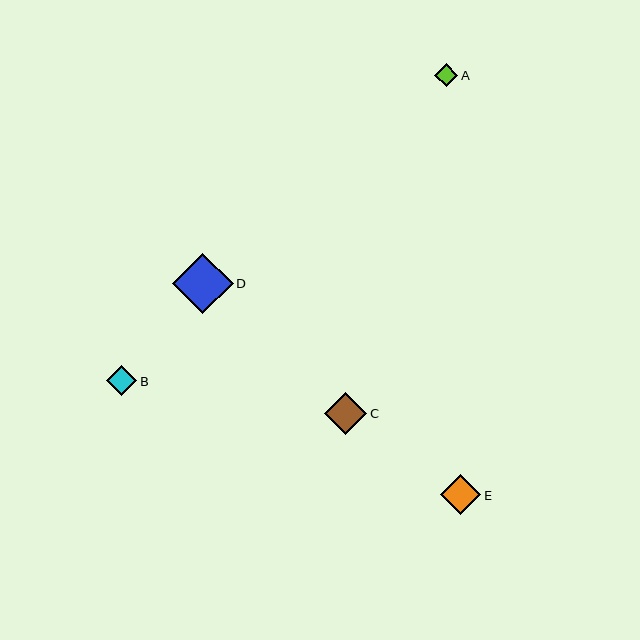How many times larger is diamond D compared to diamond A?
Diamond D is approximately 2.6 times the size of diamond A.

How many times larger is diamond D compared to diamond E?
Diamond D is approximately 1.5 times the size of diamond E.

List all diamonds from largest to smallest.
From largest to smallest: D, C, E, B, A.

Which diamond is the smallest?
Diamond A is the smallest with a size of approximately 23 pixels.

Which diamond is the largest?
Diamond D is the largest with a size of approximately 60 pixels.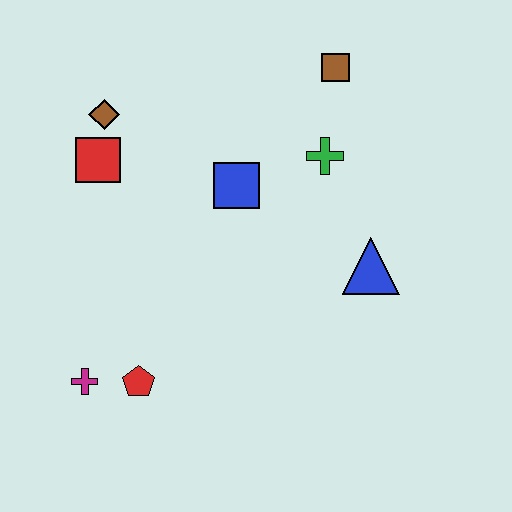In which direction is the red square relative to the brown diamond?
The red square is below the brown diamond.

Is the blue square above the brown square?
No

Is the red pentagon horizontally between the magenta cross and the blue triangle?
Yes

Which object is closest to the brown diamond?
The red square is closest to the brown diamond.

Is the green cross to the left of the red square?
No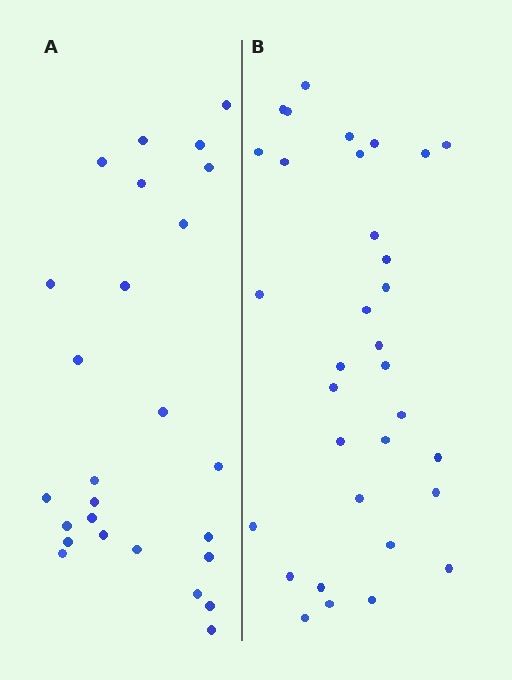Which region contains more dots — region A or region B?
Region B (the right region) has more dots.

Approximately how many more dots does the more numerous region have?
Region B has roughly 8 or so more dots than region A.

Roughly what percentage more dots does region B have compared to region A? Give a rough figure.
About 25% more.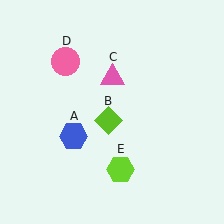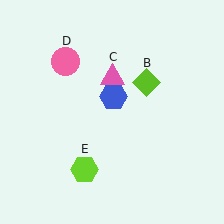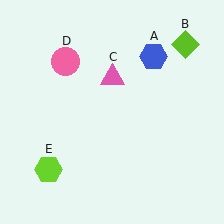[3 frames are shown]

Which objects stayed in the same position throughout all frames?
Pink triangle (object C) and pink circle (object D) remained stationary.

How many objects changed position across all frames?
3 objects changed position: blue hexagon (object A), lime diamond (object B), lime hexagon (object E).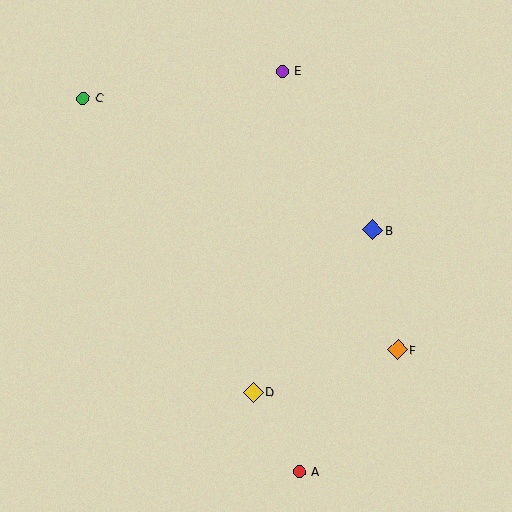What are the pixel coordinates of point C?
Point C is at (83, 98).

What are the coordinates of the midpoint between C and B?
The midpoint between C and B is at (228, 164).